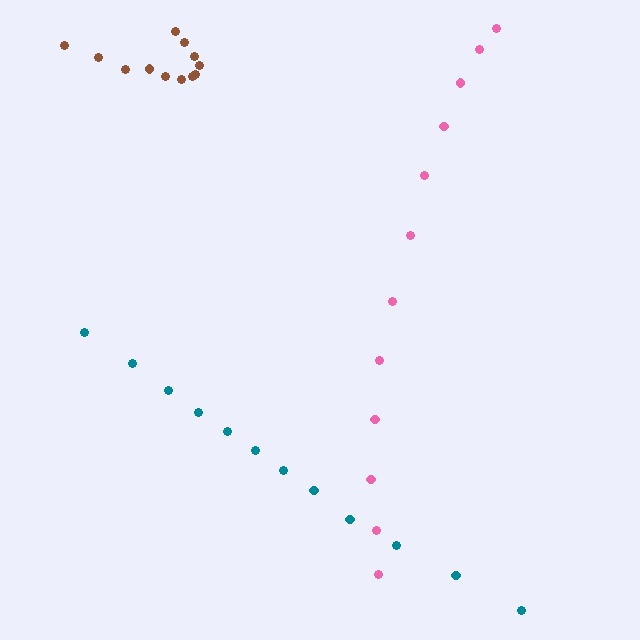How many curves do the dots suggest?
There are 3 distinct paths.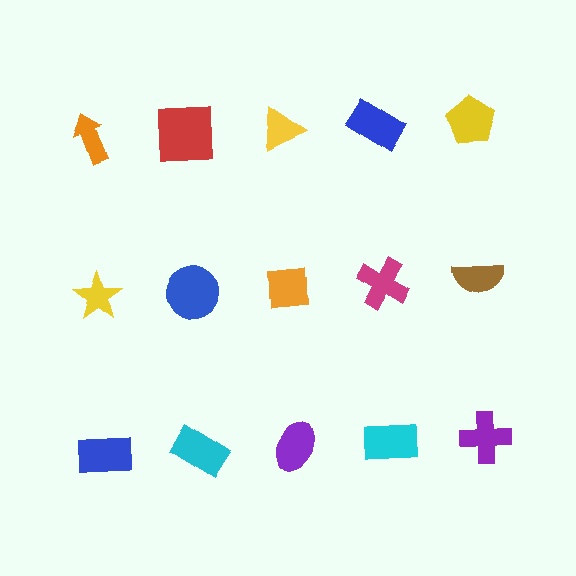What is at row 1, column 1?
An orange arrow.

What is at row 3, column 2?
A cyan rectangle.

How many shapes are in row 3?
5 shapes.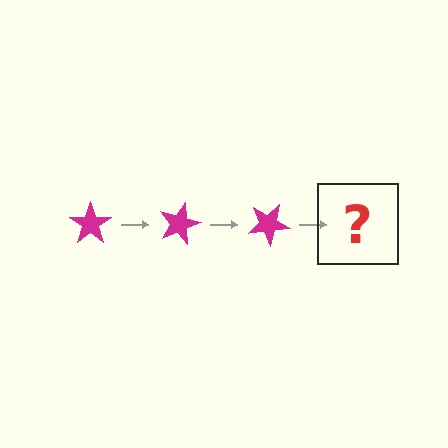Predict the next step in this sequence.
The next step is a magenta star rotated 45 degrees.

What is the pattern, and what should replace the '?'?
The pattern is that the star rotates 15 degrees each step. The '?' should be a magenta star rotated 45 degrees.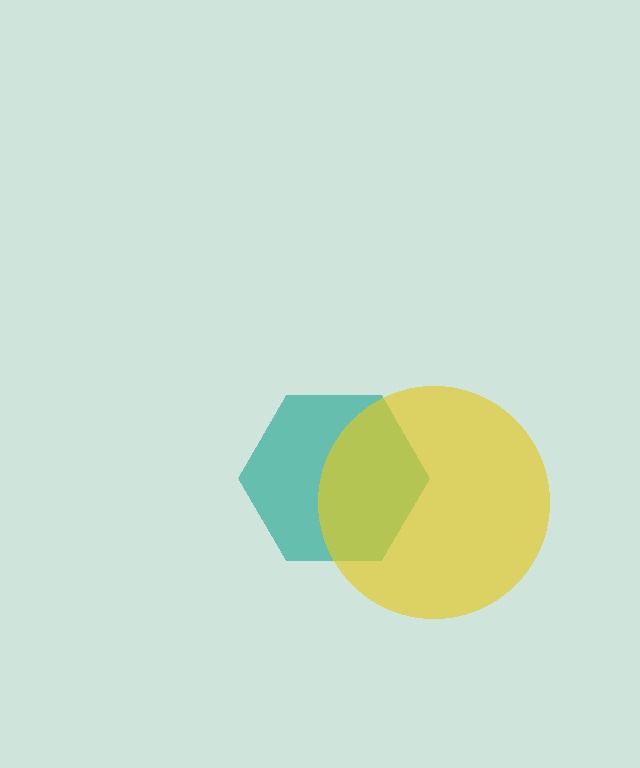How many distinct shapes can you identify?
There are 2 distinct shapes: a teal hexagon, a yellow circle.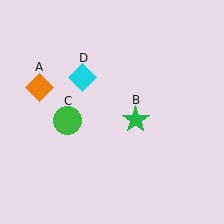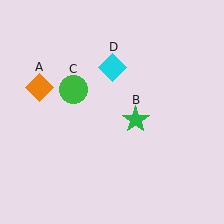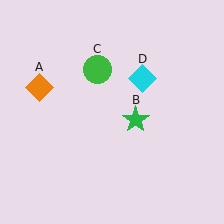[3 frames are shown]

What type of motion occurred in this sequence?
The green circle (object C), cyan diamond (object D) rotated clockwise around the center of the scene.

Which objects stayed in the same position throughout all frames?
Orange diamond (object A) and green star (object B) remained stationary.